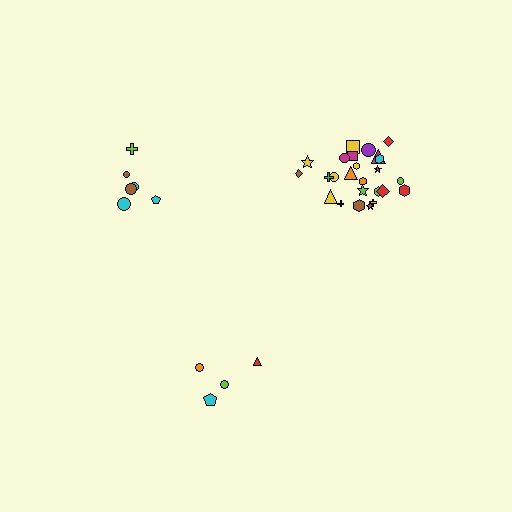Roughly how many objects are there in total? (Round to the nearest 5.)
Roughly 35 objects in total.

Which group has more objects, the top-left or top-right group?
The top-right group.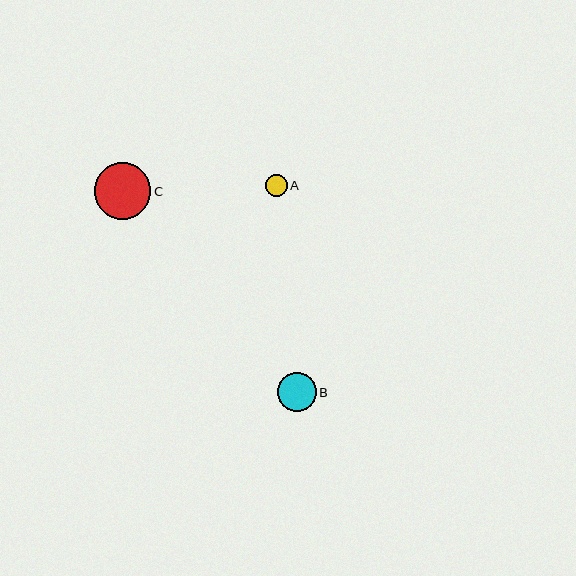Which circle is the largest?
Circle C is the largest with a size of approximately 56 pixels.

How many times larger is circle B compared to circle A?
Circle B is approximately 1.8 times the size of circle A.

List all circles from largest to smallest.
From largest to smallest: C, B, A.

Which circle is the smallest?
Circle A is the smallest with a size of approximately 21 pixels.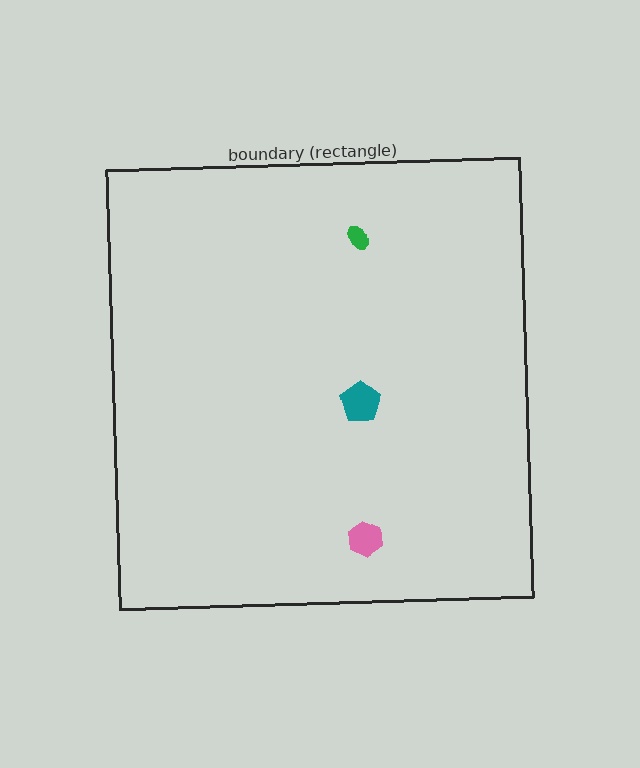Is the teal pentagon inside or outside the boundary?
Inside.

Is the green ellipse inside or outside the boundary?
Inside.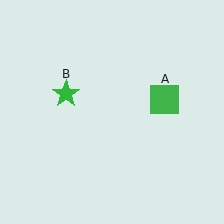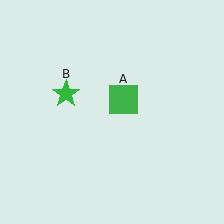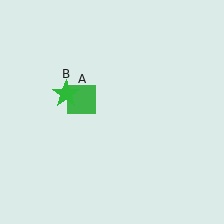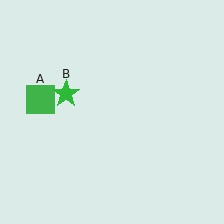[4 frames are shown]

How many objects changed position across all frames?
1 object changed position: green square (object A).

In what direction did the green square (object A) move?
The green square (object A) moved left.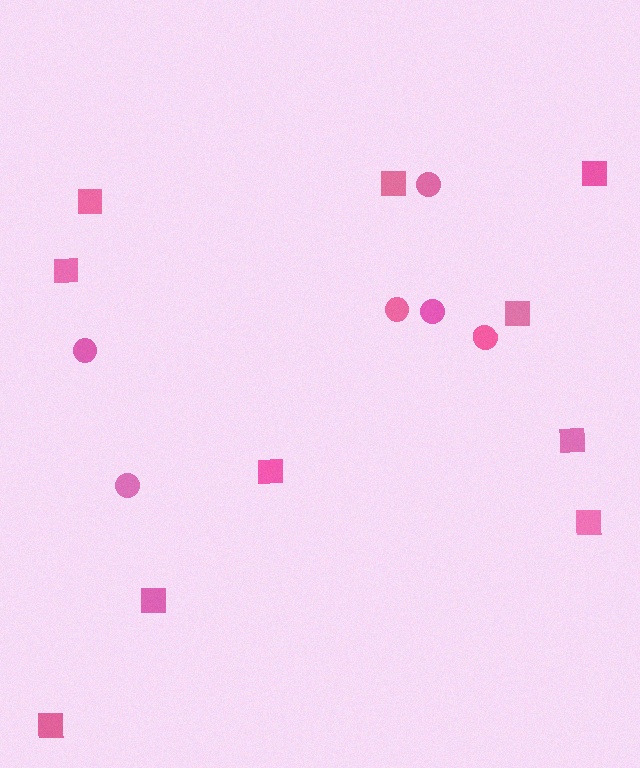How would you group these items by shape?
There are 2 groups: one group of squares (10) and one group of circles (6).